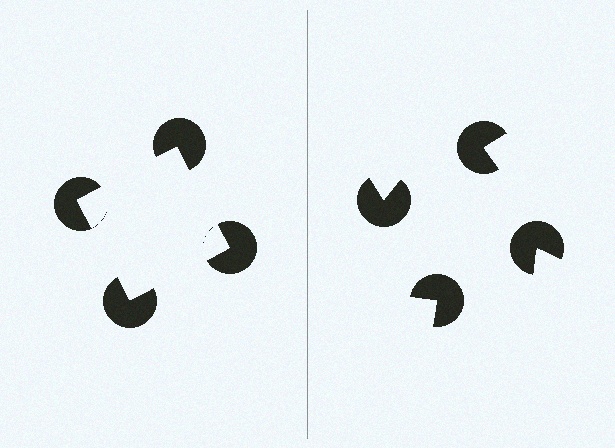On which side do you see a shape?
An illusory square appears on the left side. On the right side the wedge cuts are rotated, so no coherent shape forms.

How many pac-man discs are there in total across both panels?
8 — 4 on each side.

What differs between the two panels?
The pac-man discs are positioned identically on both sides; only the wedge orientations differ. On the left they align to a square; on the right they are misaligned.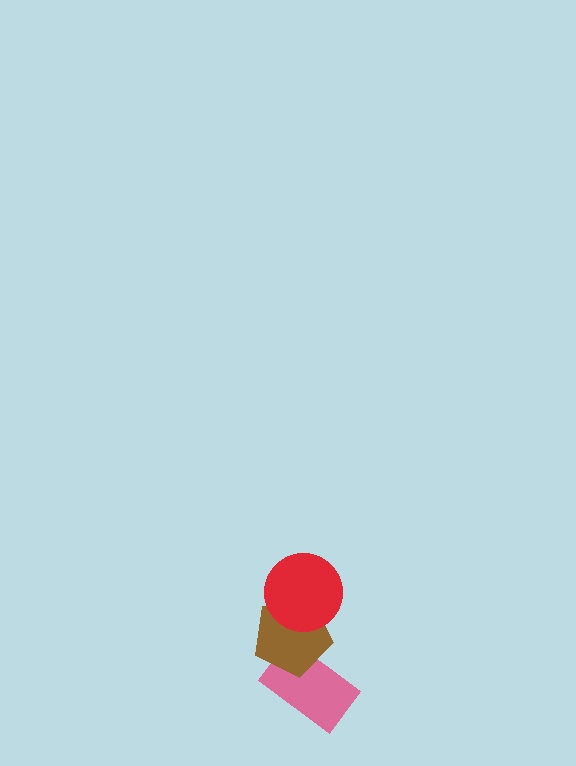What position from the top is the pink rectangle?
The pink rectangle is 3rd from the top.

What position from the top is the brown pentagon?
The brown pentagon is 2nd from the top.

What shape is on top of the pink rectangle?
The brown pentagon is on top of the pink rectangle.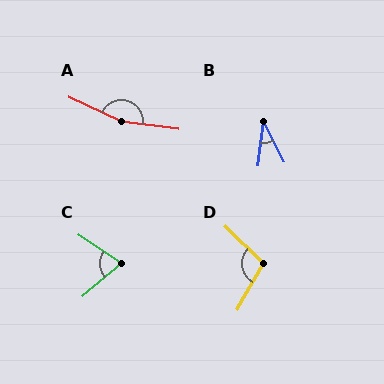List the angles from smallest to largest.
B (35°), C (74°), D (104°), A (162°).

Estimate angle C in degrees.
Approximately 74 degrees.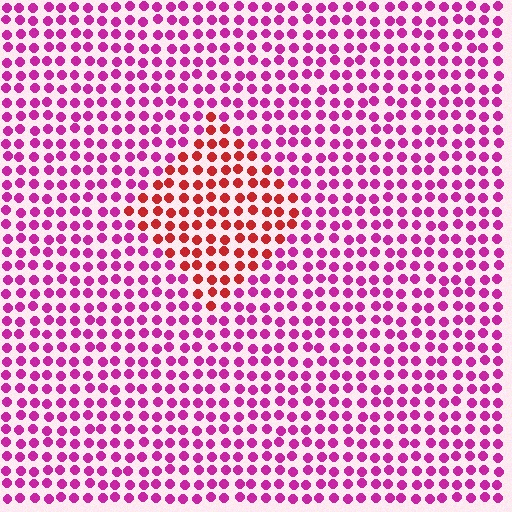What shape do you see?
I see a diamond.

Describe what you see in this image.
The image is filled with small magenta elements in a uniform arrangement. A diamond-shaped region is visible where the elements are tinted to a slightly different hue, forming a subtle color boundary.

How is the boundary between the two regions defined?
The boundary is defined purely by a slight shift in hue (about 44 degrees). Spacing, size, and orientation are identical on both sides.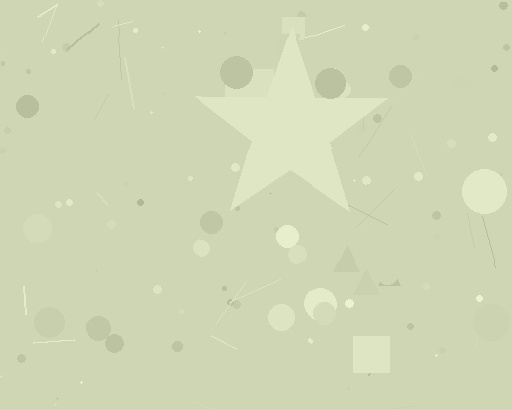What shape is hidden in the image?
A star is hidden in the image.